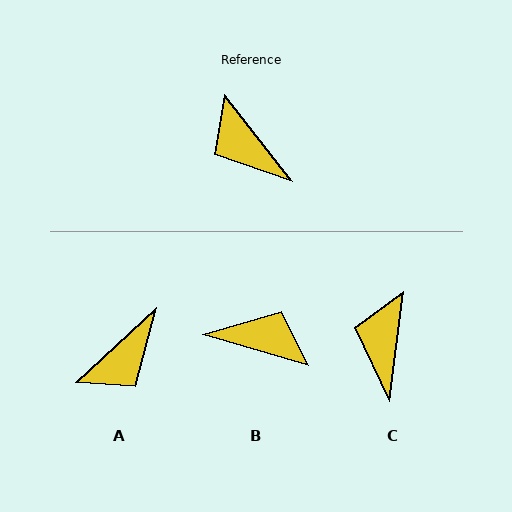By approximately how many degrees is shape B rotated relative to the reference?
Approximately 144 degrees clockwise.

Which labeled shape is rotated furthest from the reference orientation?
B, about 144 degrees away.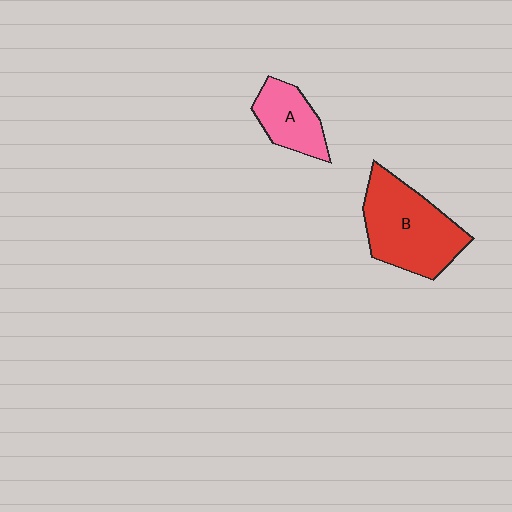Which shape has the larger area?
Shape B (red).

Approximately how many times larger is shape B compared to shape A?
Approximately 1.9 times.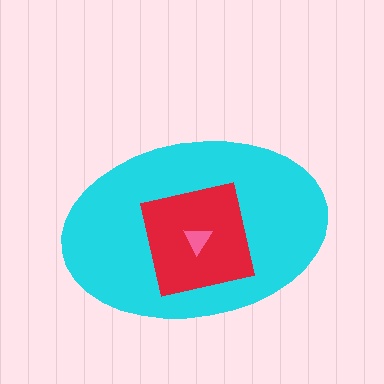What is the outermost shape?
The cyan ellipse.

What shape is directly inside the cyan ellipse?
The red square.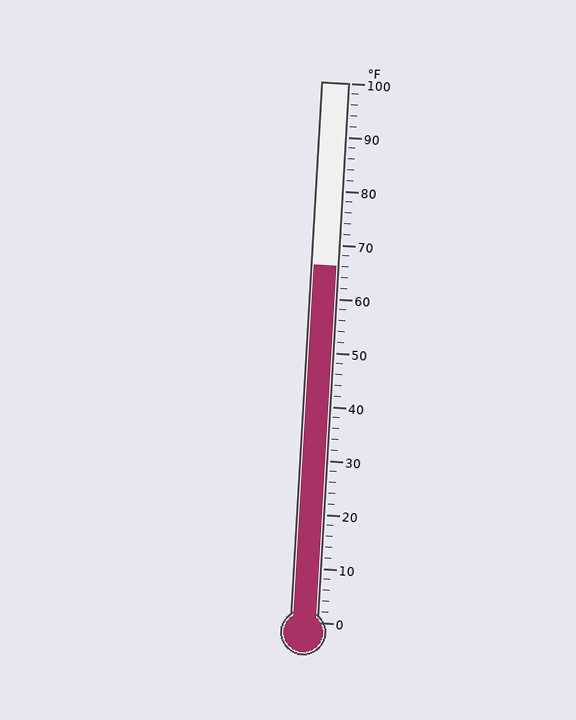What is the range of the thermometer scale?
The thermometer scale ranges from 0°F to 100°F.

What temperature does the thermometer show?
The thermometer shows approximately 66°F.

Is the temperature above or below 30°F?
The temperature is above 30°F.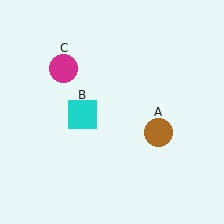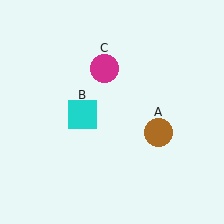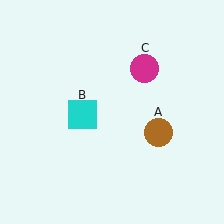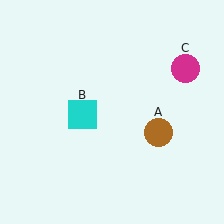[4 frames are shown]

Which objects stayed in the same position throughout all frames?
Brown circle (object A) and cyan square (object B) remained stationary.